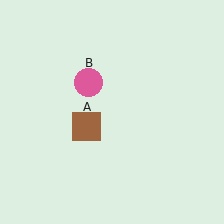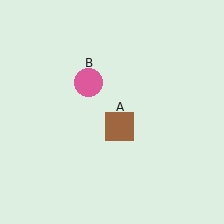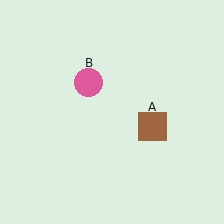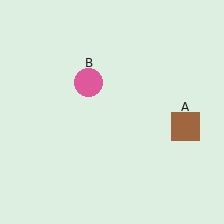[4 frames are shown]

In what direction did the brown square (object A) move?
The brown square (object A) moved right.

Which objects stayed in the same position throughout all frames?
Pink circle (object B) remained stationary.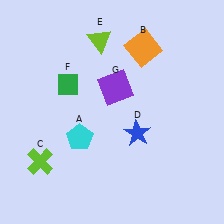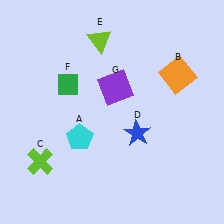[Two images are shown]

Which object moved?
The orange square (B) moved right.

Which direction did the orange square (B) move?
The orange square (B) moved right.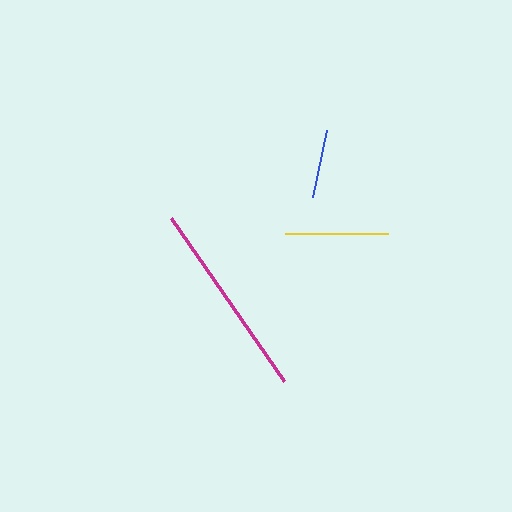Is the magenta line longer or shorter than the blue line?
The magenta line is longer than the blue line.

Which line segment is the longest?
The magenta line is the longest at approximately 199 pixels.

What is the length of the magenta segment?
The magenta segment is approximately 199 pixels long.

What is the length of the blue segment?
The blue segment is approximately 69 pixels long.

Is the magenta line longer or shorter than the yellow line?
The magenta line is longer than the yellow line.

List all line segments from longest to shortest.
From longest to shortest: magenta, yellow, blue.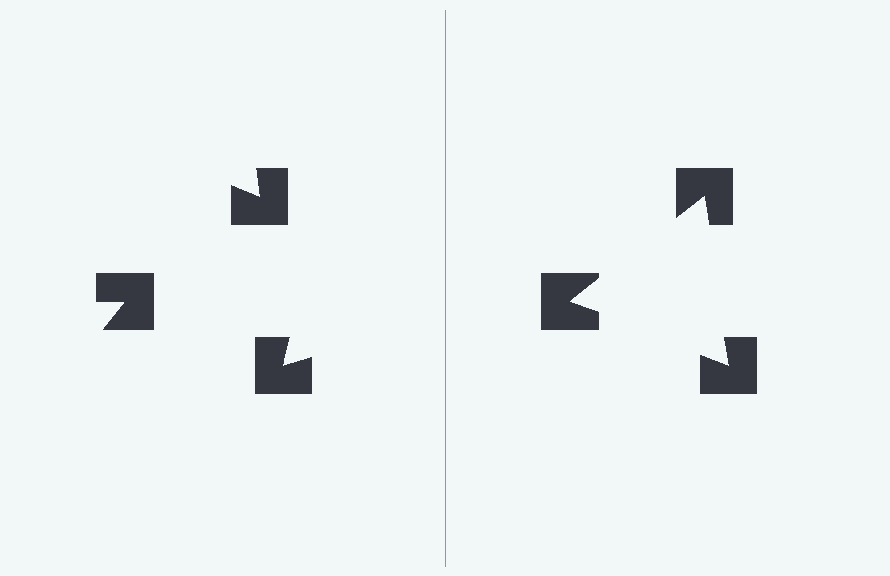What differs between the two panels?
The notched squares are positioned identically on both sides; only the wedge orientations differ. On the right they align to a triangle; on the left they are misaligned.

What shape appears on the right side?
An illusory triangle.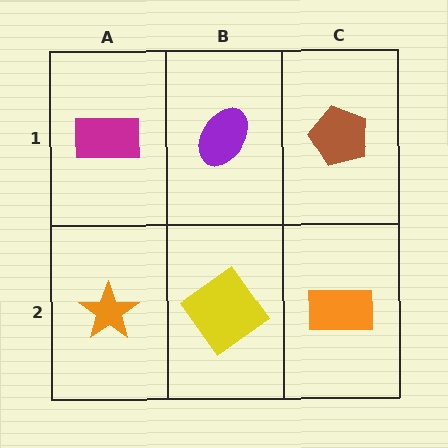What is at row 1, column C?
A brown pentagon.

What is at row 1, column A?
A magenta rectangle.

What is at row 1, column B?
A purple ellipse.